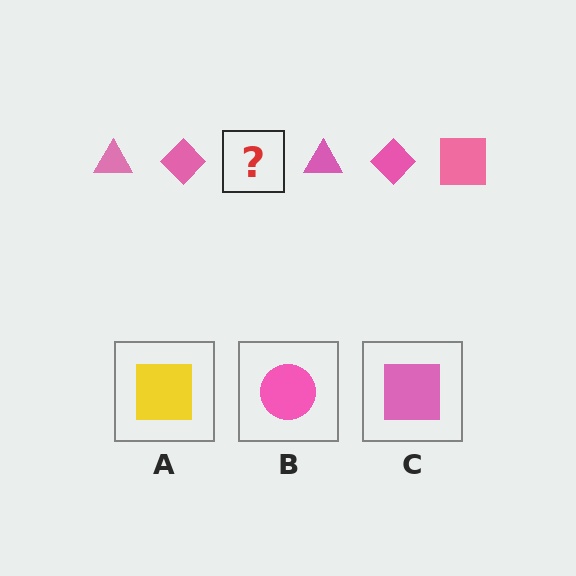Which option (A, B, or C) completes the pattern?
C.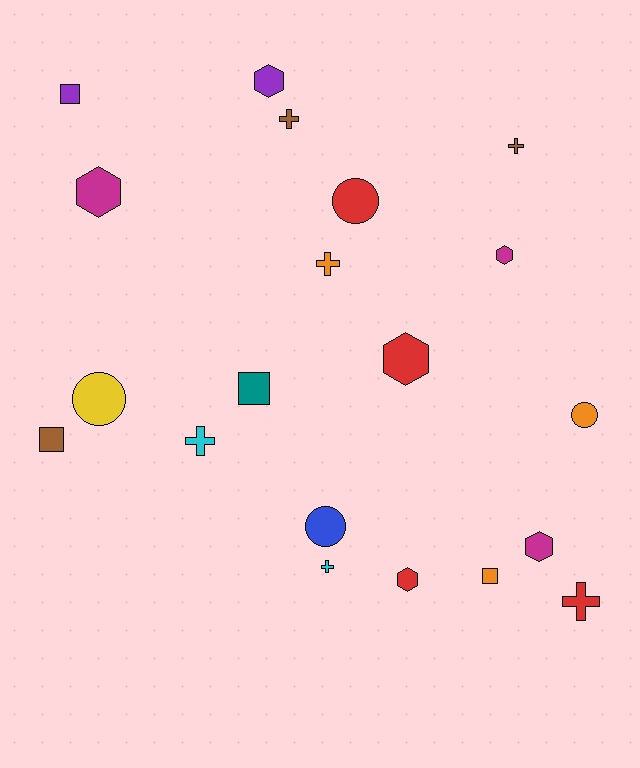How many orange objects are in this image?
There are 3 orange objects.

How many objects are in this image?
There are 20 objects.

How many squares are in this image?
There are 4 squares.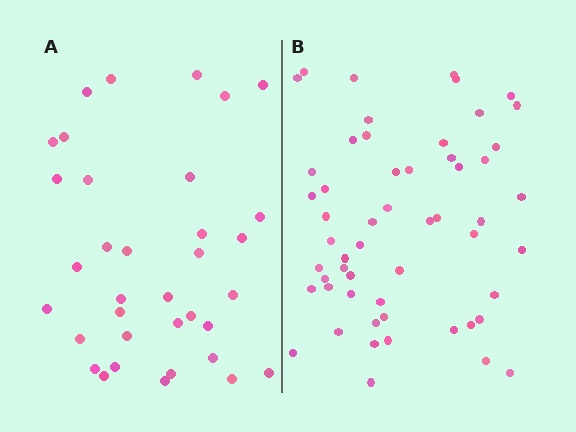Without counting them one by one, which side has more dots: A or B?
Region B (the right region) has more dots.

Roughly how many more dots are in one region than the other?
Region B has approximately 20 more dots than region A.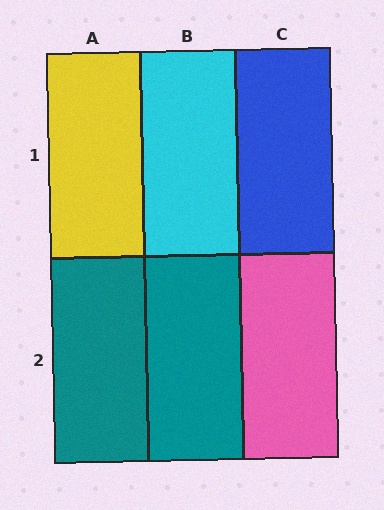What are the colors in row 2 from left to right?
Teal, teal, pink.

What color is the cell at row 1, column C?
Blue.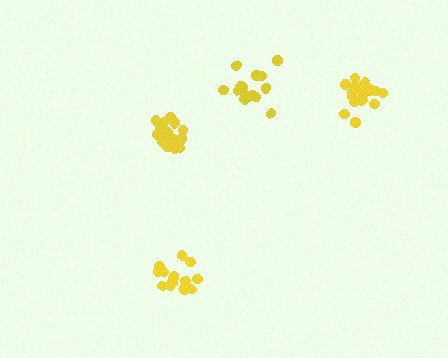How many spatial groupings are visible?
There are 4 spatial groupings.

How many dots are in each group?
Group 1: 14 dots, Group 2: 18 dots, Group 3: 15 dots, Group 4: 19 dots (66 total).